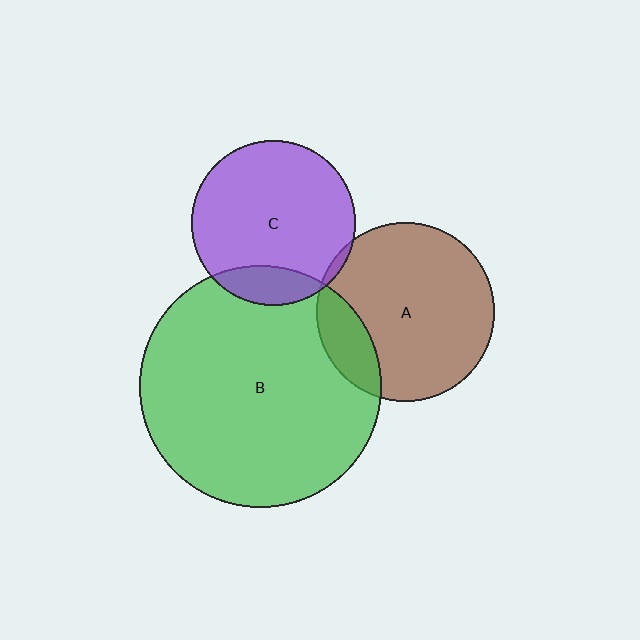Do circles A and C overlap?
Yes.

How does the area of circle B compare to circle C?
Approximately 2.2 times.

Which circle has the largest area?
Circle B (green).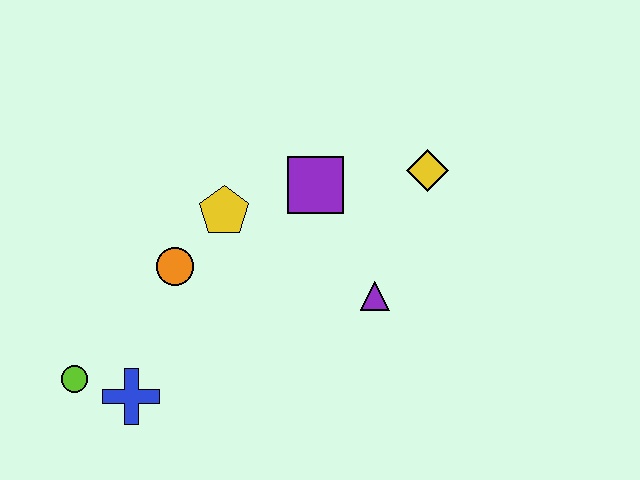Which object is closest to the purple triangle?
The purple square is closest to the purple triangle.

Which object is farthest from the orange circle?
The yellow diamond is farthest from the orange circle.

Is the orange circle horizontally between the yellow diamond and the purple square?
No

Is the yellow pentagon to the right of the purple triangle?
No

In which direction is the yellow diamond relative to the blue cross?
The yellow diamond is to the right of the blue cross.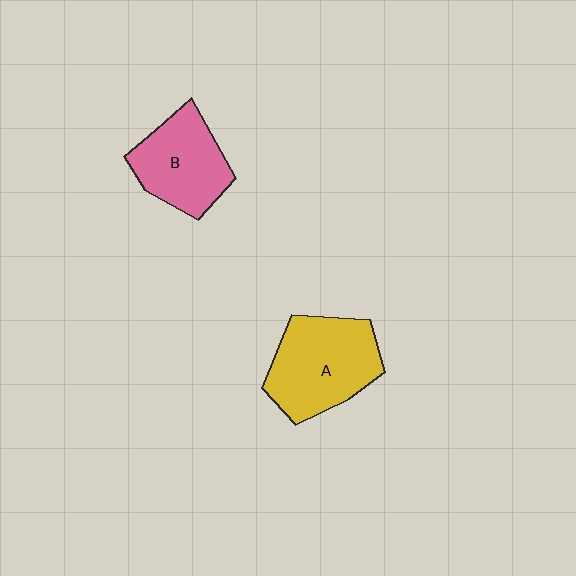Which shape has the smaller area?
Shape B (pink).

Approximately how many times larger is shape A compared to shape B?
Approximately 1.3 times.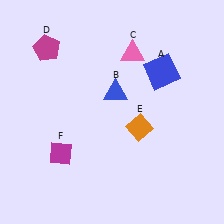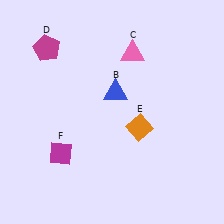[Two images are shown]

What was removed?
The blue square (A) was removed in Image 2.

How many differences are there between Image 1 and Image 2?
There is 1 difference between the two images.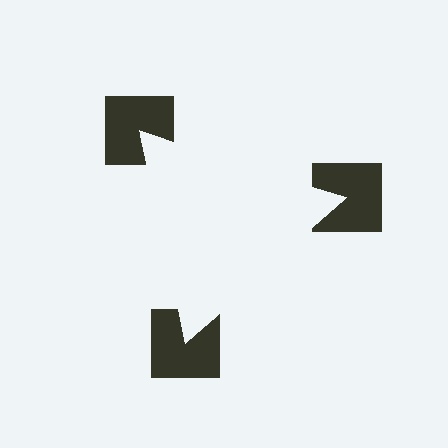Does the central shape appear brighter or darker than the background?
It typically appears slightly brighter than the background, even though no actual brightness change is drawn.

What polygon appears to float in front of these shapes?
An illusory triangle — its edges are inferred from the aligned wedge cuts in the notched squares, not physically drawn.